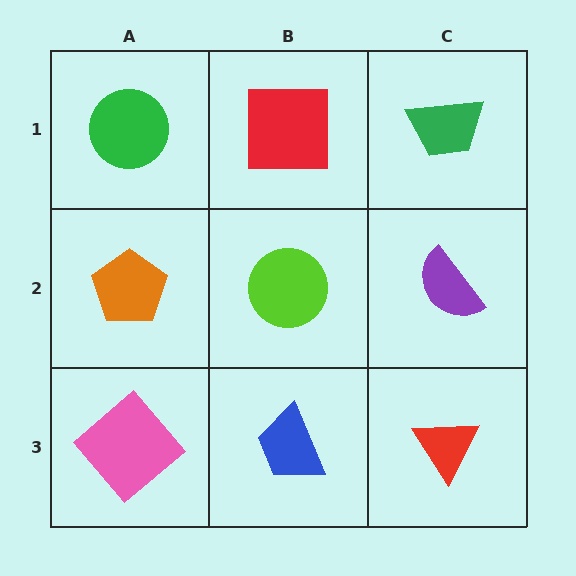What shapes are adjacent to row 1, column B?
A lime circle (row 2, column B), a green circle (row 1, column A), a green trapezoid (row 1, column C).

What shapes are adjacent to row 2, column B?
A red square (row 1, column B), a blue trapezoid (row 3, column B), an orange pentagon (row 2, column A), a purple semicircle (row 2, column C).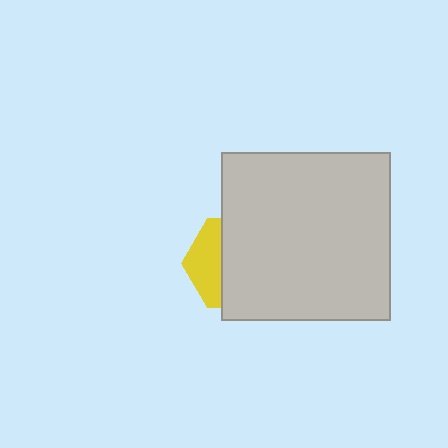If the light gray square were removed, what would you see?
You would see the complete yellow hexagon.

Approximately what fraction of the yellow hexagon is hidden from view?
Roughly 65% of the yellow hexagon is hidden behind the light gray square.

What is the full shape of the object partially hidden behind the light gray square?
The partially hidden object is a yellow hexagon.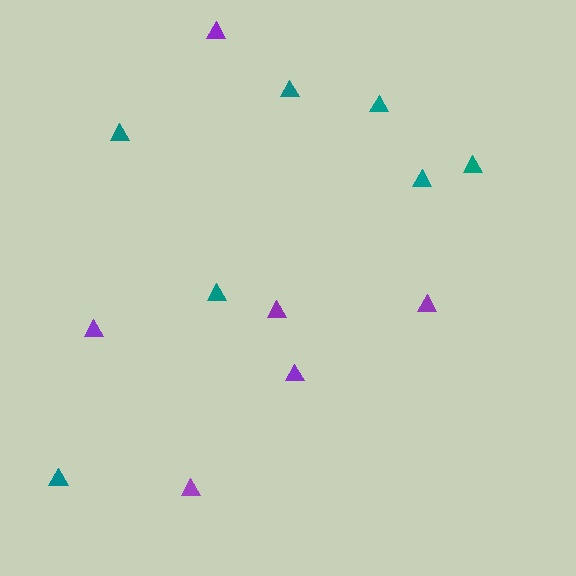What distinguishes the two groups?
There are 2 groups: one group of teal triangles (7) and one group of purple triangles (6).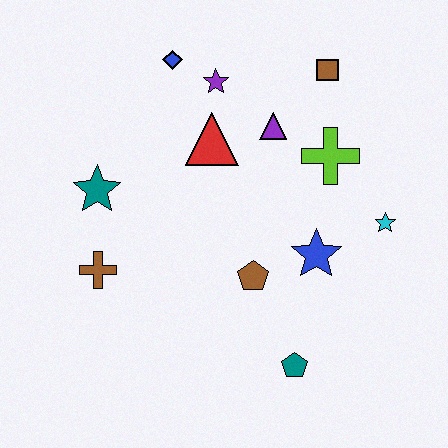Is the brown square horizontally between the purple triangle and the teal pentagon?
No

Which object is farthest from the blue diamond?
The teal pentagon is farthest from the blue diamond.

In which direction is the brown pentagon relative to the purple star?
The brown pentagon is below the purple star.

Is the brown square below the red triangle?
No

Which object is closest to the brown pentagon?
The blue star is closest to the brown pentagon.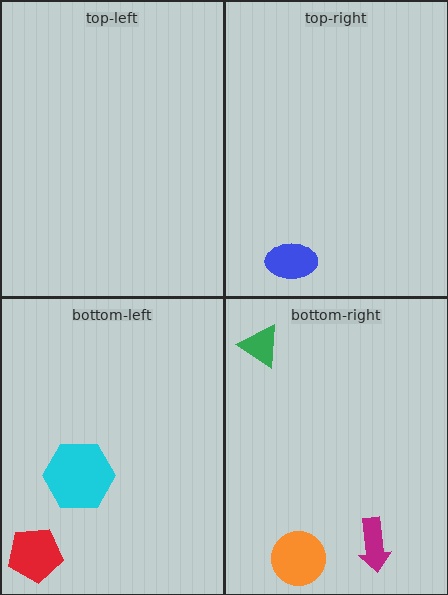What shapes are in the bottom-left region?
The cyan hexagon, the red pentagon.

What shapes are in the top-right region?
The blue ellipse.